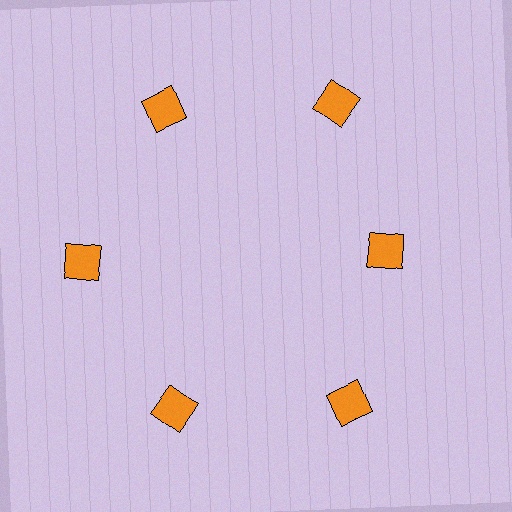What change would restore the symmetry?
The symmetry would be restored by moving it outward, back onto the ring so that all 6 squares sit at equal angles and equal distance from the center.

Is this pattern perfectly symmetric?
No. The 6 orange squares are arranged in a ring, but one element near the 3 o'clock position is pulled inward toward the center, breaking the 6-fold rotational symmetry.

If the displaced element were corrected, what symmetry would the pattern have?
It would have 6-fold rotational symmetry — the pattern would map onto itself every 60 degrees.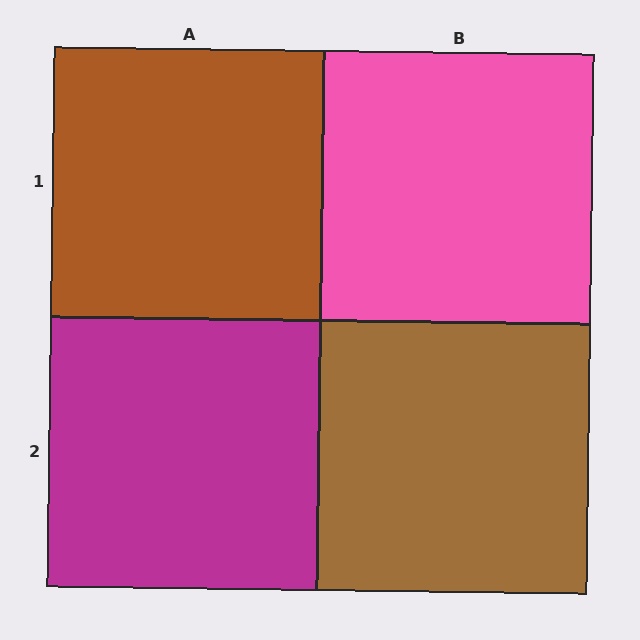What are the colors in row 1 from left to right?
Brown, pink.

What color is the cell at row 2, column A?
Magenta.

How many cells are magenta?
1 cell is magenta.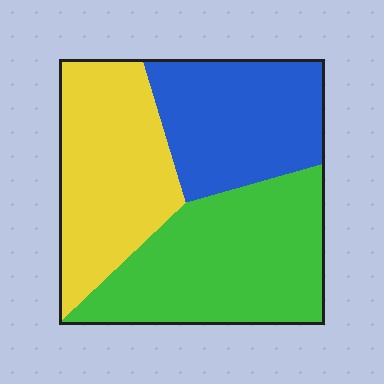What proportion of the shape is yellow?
Yellow takes up about one third (1/3) of the shape.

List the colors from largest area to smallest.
From largest to smallest: green, yellow, blue.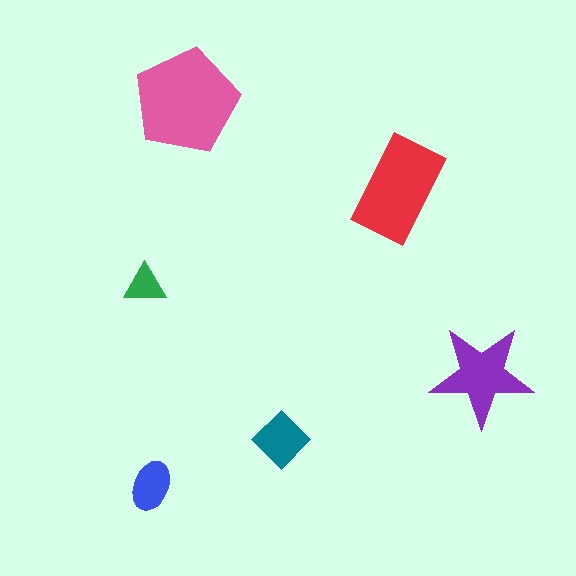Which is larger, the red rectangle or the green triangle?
The red rectangle.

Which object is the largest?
The pink pentagon.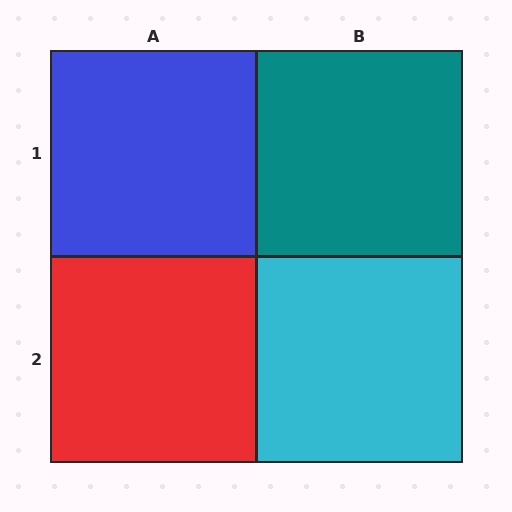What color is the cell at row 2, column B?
Cyan.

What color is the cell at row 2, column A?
Red.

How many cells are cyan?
1 cell is cyan.